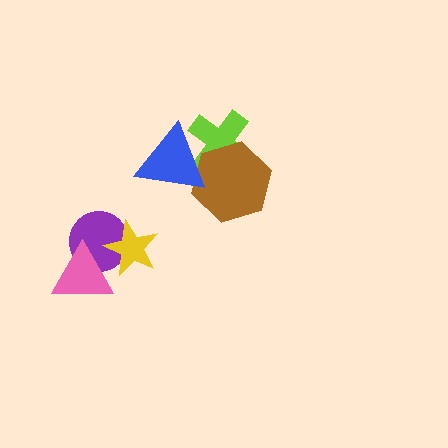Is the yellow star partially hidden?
Yes, it is partially covered by another shape.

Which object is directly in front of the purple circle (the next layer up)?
The yellow star is directly in front of the purple circle.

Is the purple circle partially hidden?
Yes, it is partially covered by another shape.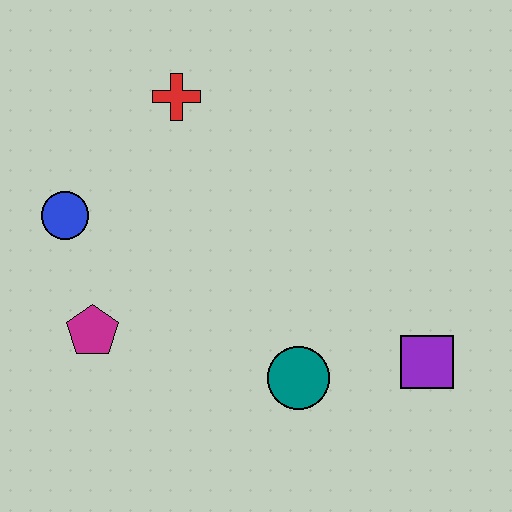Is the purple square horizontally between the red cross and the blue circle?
No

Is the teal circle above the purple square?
No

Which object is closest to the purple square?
The teal circle is closest to the purple square.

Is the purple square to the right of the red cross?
Yes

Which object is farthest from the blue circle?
The purple square is farthest from the blue circle.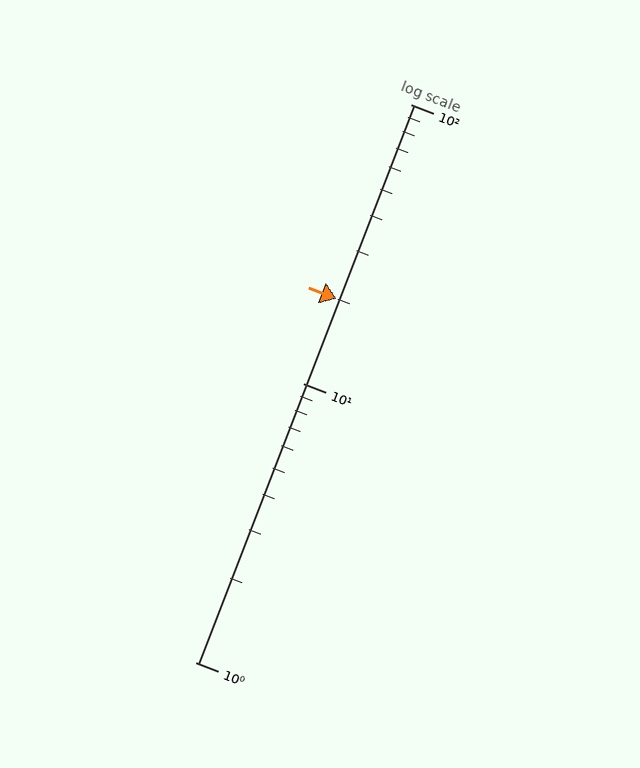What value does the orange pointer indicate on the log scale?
The pointer indicates approximately 20.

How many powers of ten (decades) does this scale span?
The scale spans 2 decades, from 1 to 100.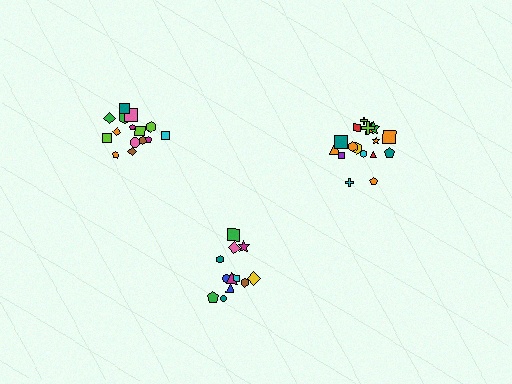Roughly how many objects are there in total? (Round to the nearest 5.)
Roughly 45 objects in total.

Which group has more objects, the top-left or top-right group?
The top-right group.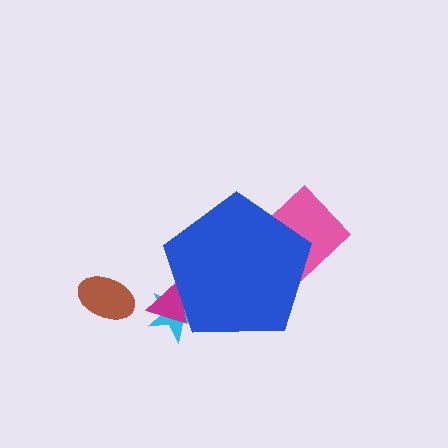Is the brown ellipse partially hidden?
No, the brown ellipse is fully visible.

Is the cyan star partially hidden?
Yes, the cyan star is partially hidden behind the blue pentagon.